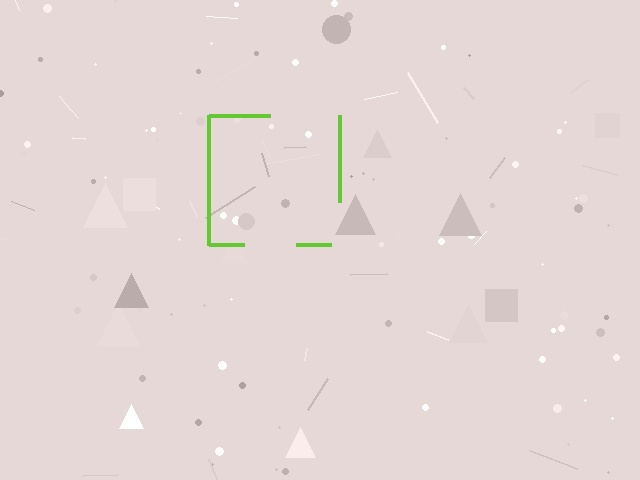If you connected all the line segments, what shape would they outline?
They would outline a square.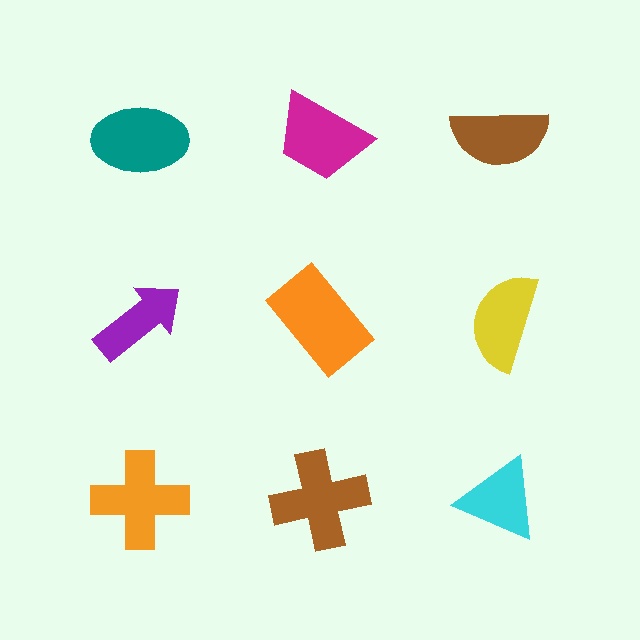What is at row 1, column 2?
A magenta trapezoid.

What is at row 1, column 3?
A brown semicircle.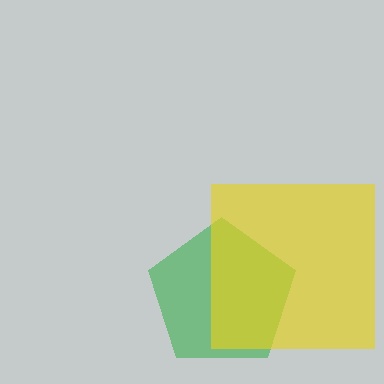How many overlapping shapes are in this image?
There are 2 overlapping shapes in the image.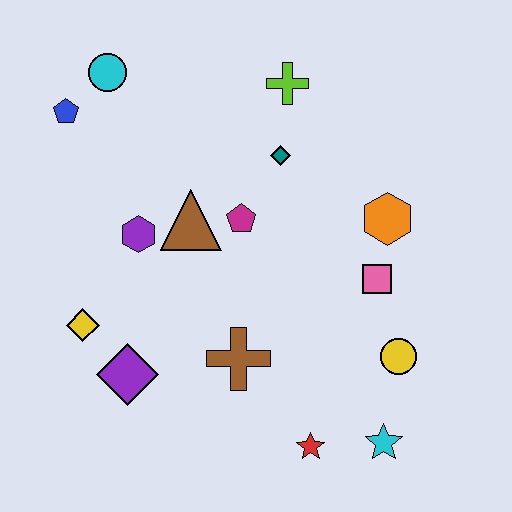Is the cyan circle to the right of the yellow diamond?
Yes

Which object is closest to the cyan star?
The red star is closest to the cyan star.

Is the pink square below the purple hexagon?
Yes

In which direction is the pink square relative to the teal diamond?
The pink square is below the teal diamond.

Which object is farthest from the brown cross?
The cyan circle is farthest from the brown cross.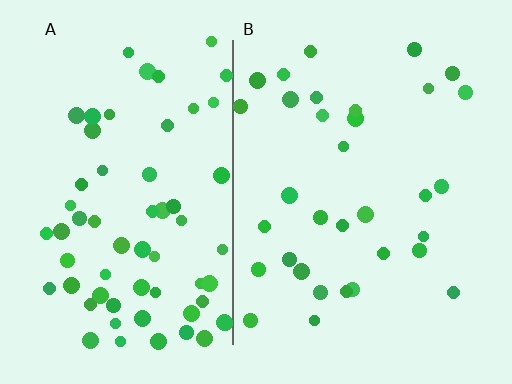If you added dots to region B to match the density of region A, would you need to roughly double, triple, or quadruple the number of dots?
Approximately double.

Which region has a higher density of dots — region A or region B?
A (the left).